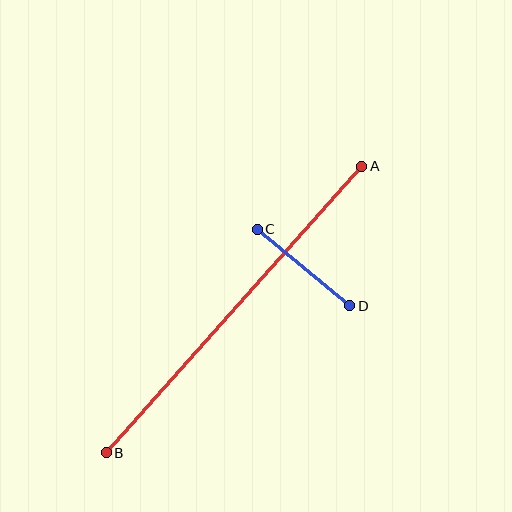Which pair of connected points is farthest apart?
Points A and B are farthest apart.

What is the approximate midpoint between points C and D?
The midpoint is at approximately (303, 267) pixels.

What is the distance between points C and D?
The distance is approximately 120 pixels.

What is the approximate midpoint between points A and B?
The midpoint is at approximately (234, 309) pixels.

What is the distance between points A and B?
The distance is approximately 384 pixels.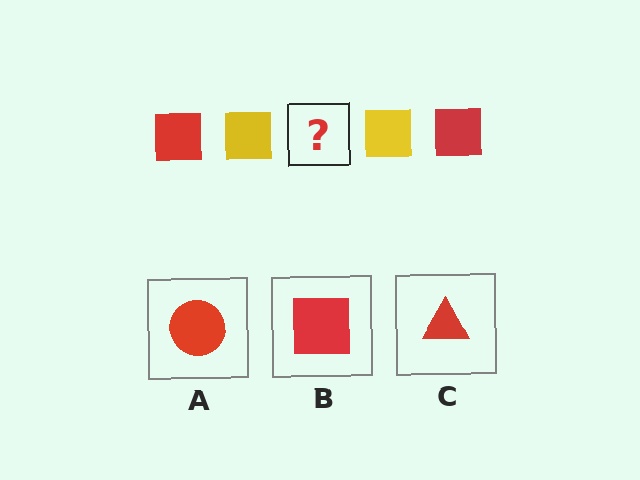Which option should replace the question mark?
Option B.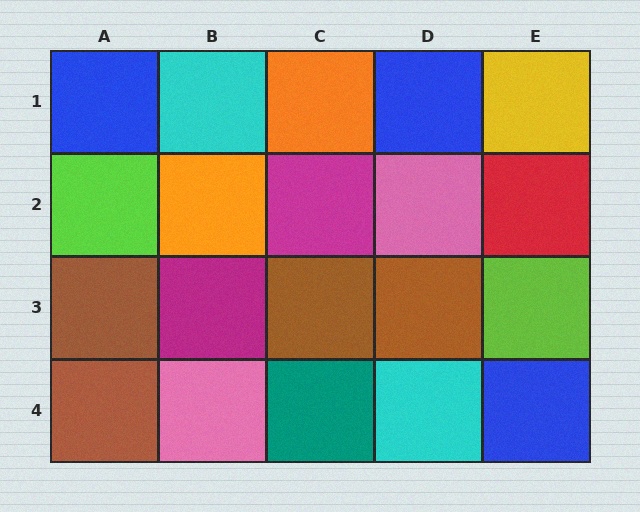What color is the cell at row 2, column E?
Red.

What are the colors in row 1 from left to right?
Blue, cyan, orange, blue, yellow.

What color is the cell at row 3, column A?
Brown.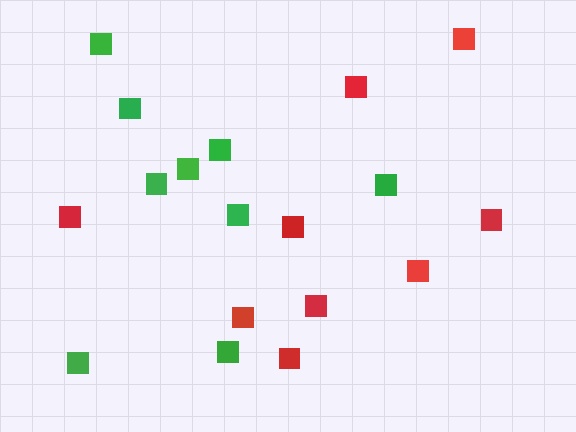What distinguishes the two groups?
There are 2 groups: one group of red squares (9) and one group of green squares (9).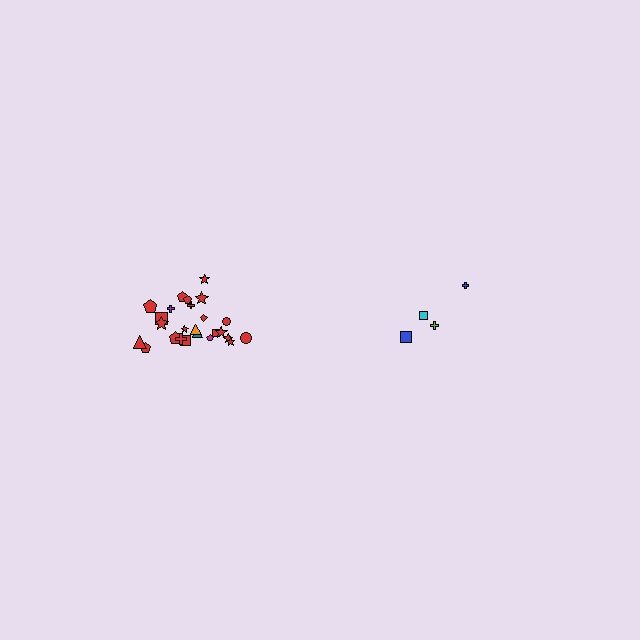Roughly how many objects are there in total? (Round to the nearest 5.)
Roughly 30 objects in total.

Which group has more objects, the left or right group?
The left group.